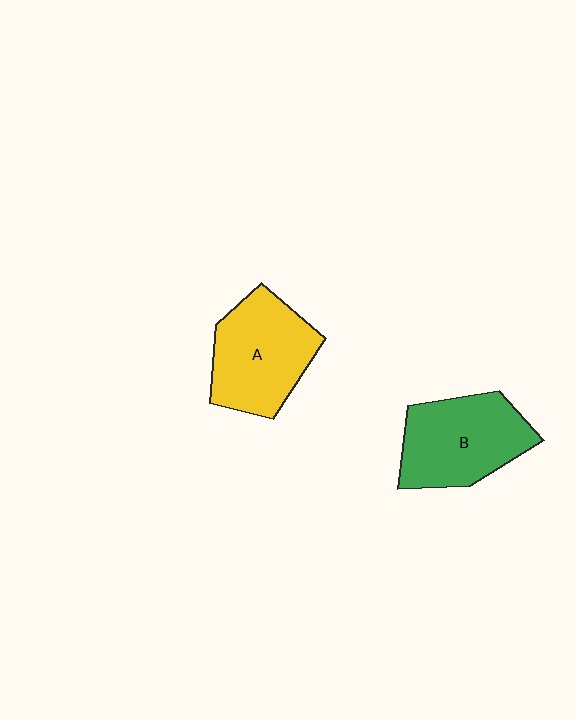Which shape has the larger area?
Shape B (green).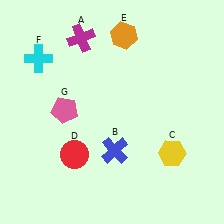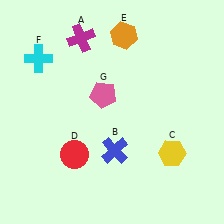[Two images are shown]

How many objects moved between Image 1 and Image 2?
1 object moved between the two images.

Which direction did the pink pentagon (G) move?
The pink pentagon (G) moved right.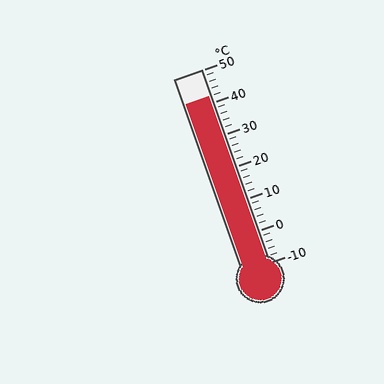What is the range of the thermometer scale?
The thermometer scale ranges from -10°C to 50°C.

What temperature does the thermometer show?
The thermometer shows approximately 42°C.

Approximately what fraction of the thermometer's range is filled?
The thermometer is filled to approximately 85% of its range.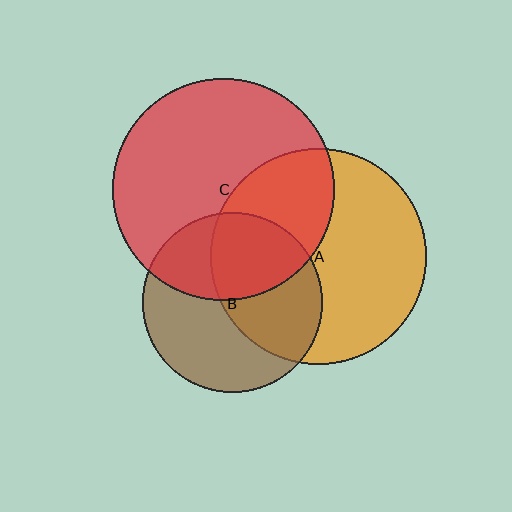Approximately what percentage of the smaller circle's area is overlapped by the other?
Approximately 45%.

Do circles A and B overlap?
Yes.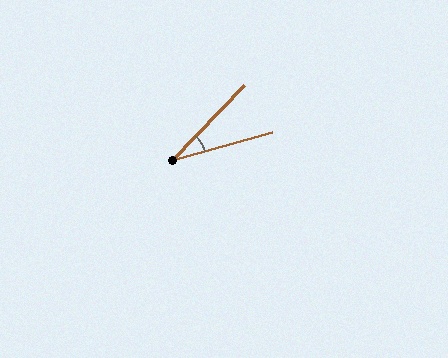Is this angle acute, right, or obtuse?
It is acute.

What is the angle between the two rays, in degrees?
Approximately 31 degrees.